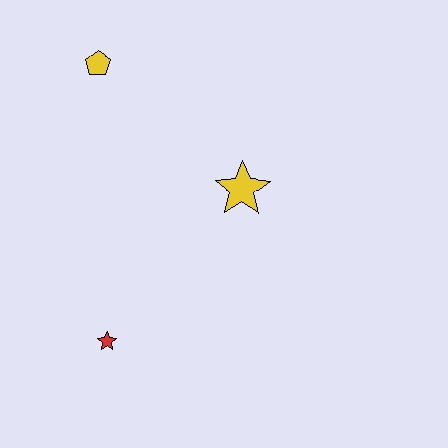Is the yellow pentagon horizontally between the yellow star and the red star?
No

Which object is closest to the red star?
The yellow star is closest to the red star.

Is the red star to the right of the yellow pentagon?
Yes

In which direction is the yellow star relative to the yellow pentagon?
The yellow star is to the right of the yellow pentagon.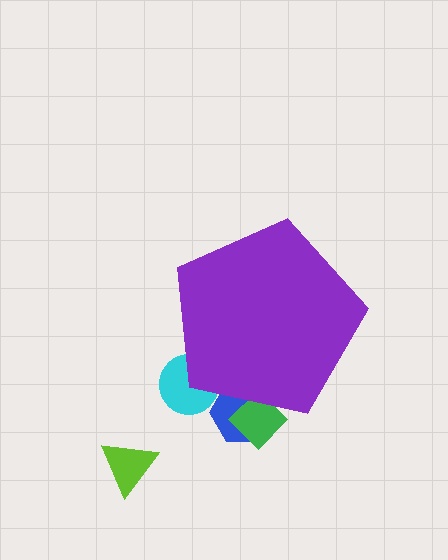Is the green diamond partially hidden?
Yes, the green diamond is partially hidden behind the purple pentagon.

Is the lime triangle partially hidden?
No, the lime triangle is fully visible.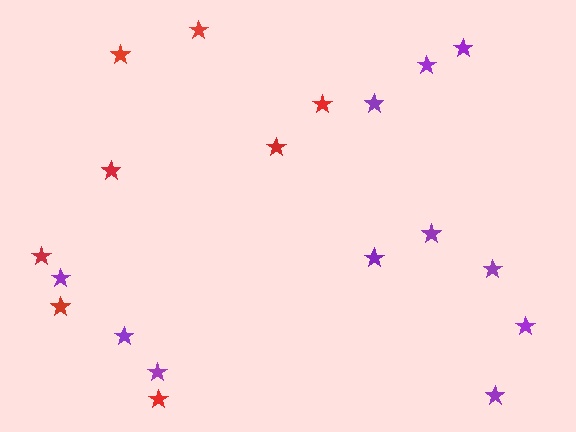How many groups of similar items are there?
There are 2 groups: one group of purple stars (11) and one group of red stars (8).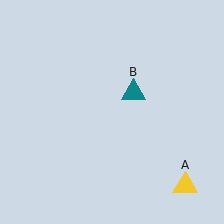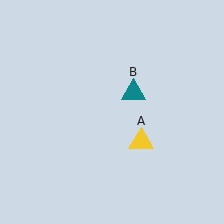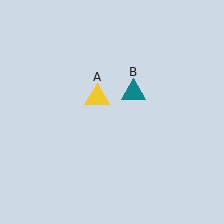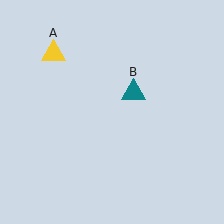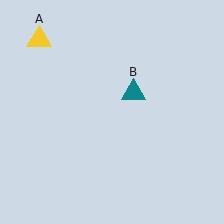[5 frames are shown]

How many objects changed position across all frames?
1 object changed position: yellow triangle (object A).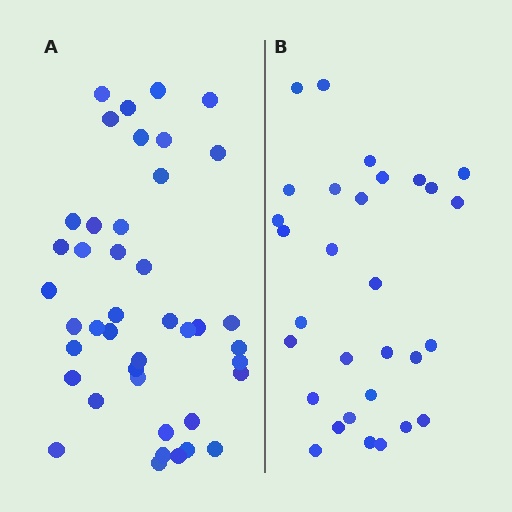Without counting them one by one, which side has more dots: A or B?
Region A (the left region) has more dots.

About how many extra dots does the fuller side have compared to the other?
Region A has roughly 12 or so more dots than region B.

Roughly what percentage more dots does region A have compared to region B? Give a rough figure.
About 40% more.